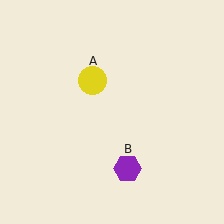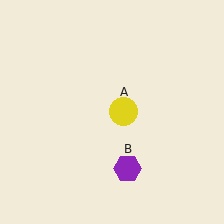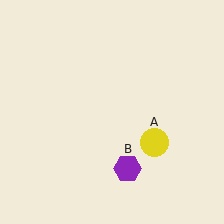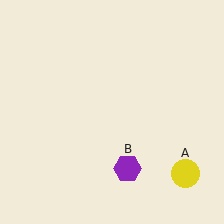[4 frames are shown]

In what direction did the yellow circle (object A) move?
The yellow circle (object A) moved down and to the right.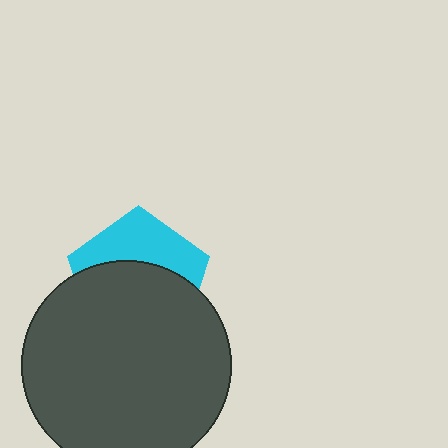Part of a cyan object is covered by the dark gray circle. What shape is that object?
It is a pentagon.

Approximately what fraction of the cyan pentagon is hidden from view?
Roughly 61% of the cyan pentagon is hidden behind the dark gray circle.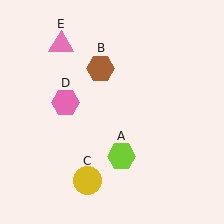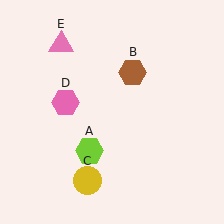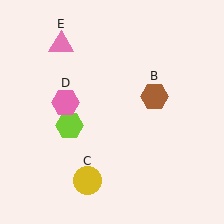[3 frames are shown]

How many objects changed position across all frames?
2 objects changed position: lime hexagon (object A), brown hexagon (object B).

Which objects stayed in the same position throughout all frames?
Yellow circle (object C) and pink hexagon (object D) and pink triangle (object E) remained stationary.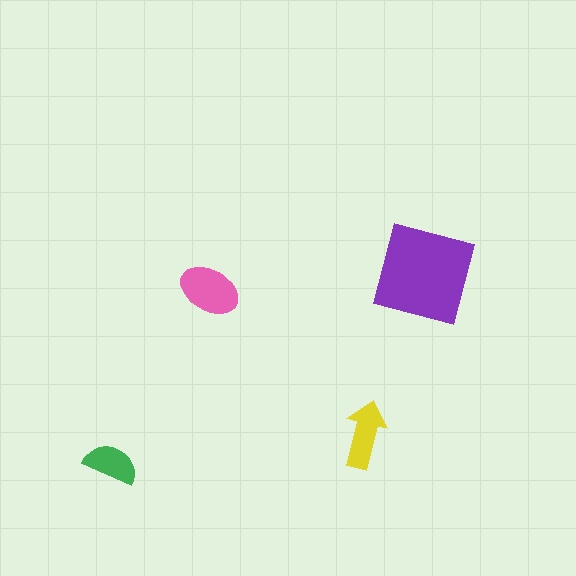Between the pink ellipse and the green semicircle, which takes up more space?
The pink ellipse.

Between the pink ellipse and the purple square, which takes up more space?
The purple square.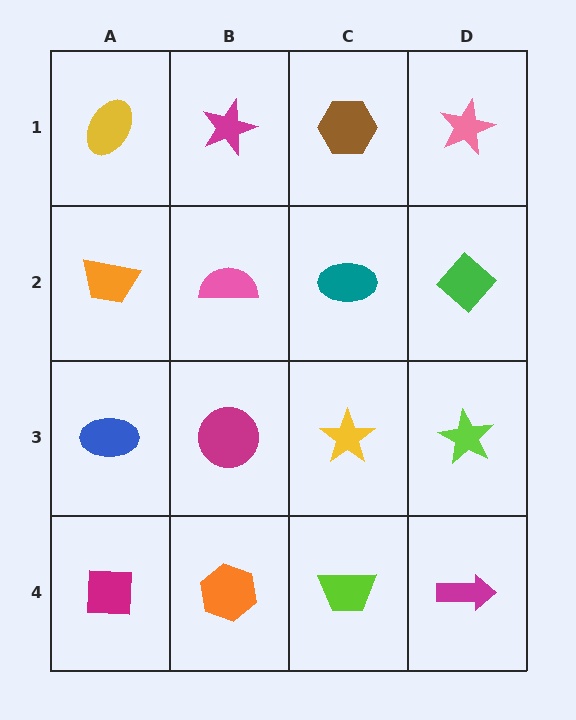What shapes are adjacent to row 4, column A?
A blue ellipse (row 3, column A), an orange hexagon (row 4, column B).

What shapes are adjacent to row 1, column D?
A green diamond (row 2, column D), a brown hexagon (row 1, column C).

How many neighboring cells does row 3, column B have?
4.